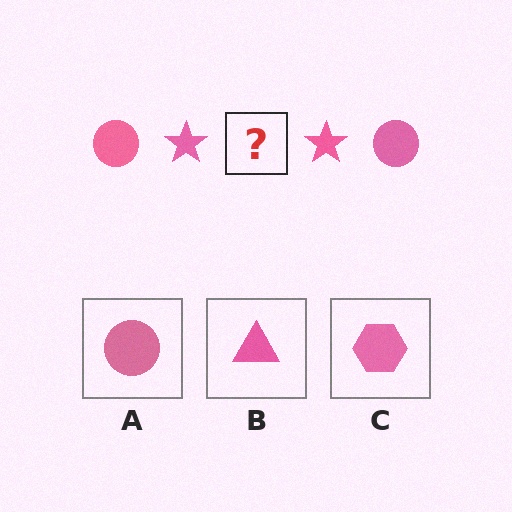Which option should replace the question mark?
Option A.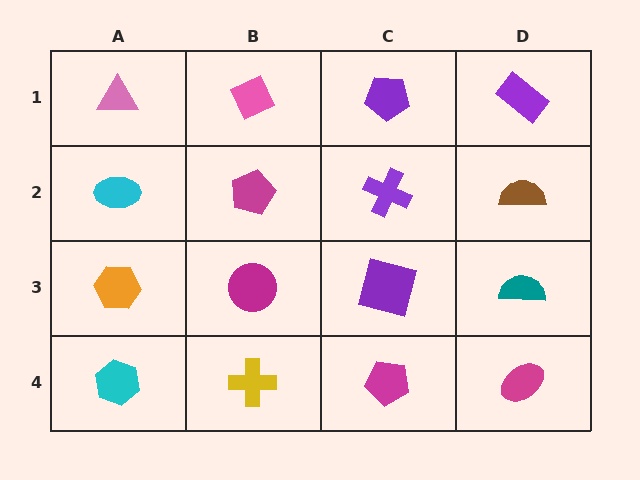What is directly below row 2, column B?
A magenta circle.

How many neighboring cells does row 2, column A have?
3.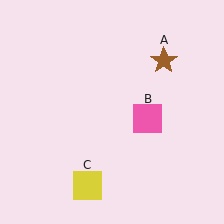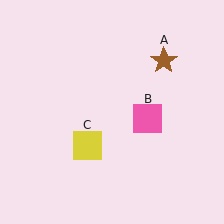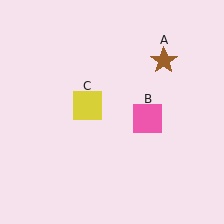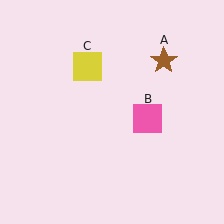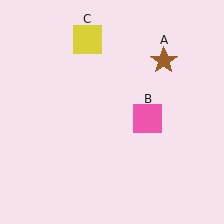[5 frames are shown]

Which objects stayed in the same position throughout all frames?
Brown star (object A) and pink square (object B) remained stationary.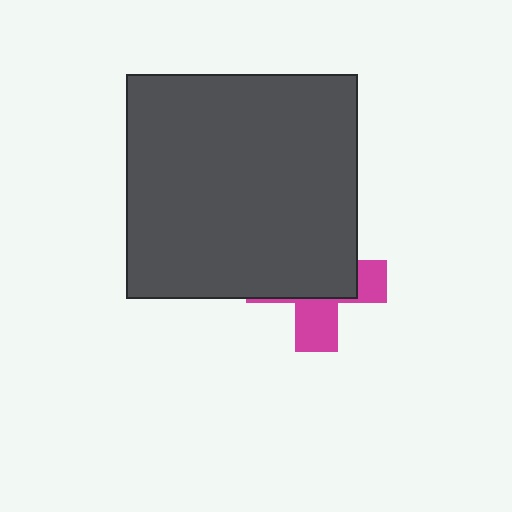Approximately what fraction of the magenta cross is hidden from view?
Roughly 63% of the magenta cross is hidden behind the dark gray rectangle.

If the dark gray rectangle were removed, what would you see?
You would see the complete magenta cross.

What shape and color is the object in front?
The object in front is a dark gray rectangle.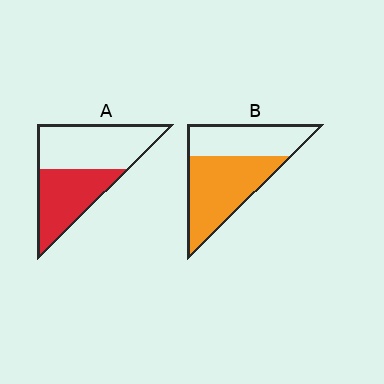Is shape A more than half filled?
No.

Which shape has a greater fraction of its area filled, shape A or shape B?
Shape B.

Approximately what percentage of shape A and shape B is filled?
A is approximately 45% and B is approximately 60%.